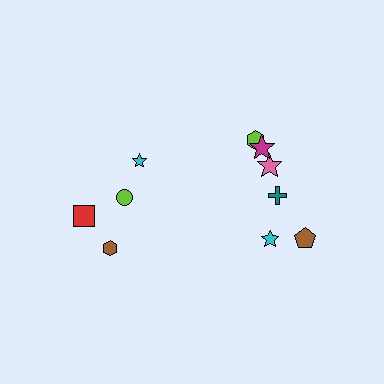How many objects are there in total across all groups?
There are 10 objects.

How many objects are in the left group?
There are 4 objects.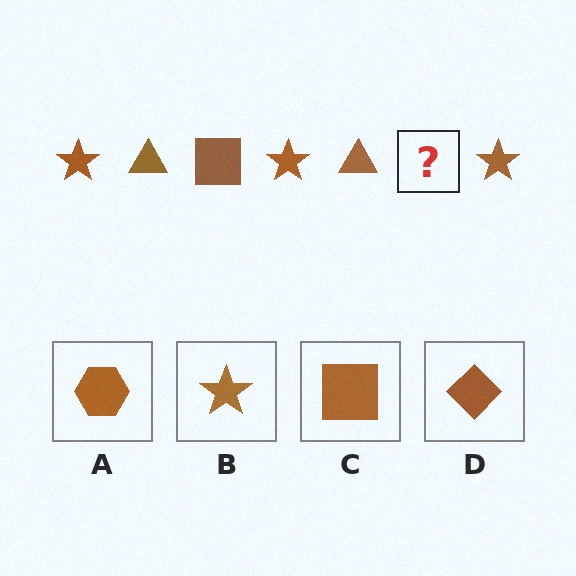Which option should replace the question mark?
Option C.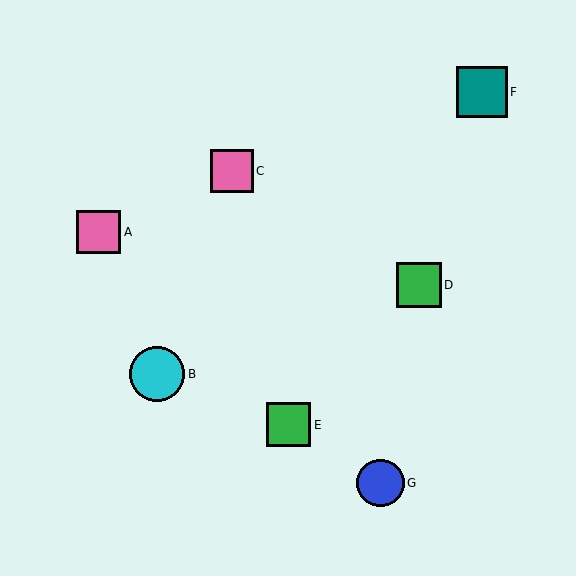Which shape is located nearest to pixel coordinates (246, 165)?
The pink square (labeled C) at (232, 171) is nearest to that location.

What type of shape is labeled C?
Shape C is a pink square.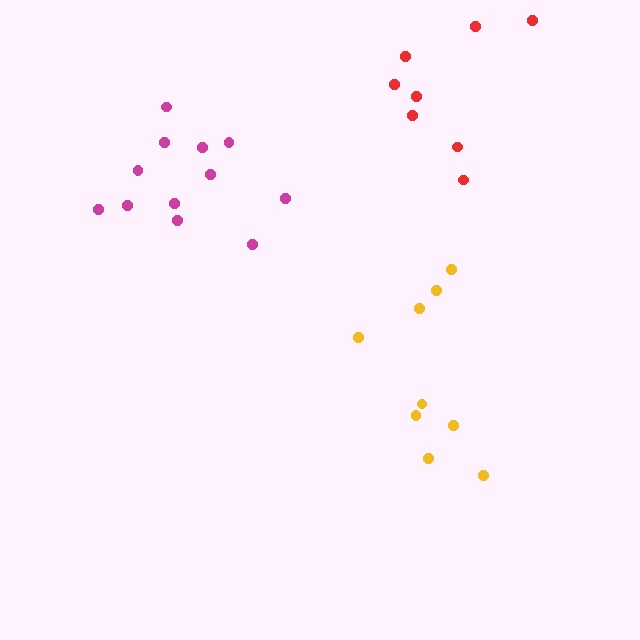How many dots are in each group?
Group 1: 12 dots, Group 2: 9 dots, Group 3: 8 dots (29 total).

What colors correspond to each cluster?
The clusters are colored: magenta, yellow, red.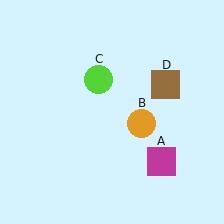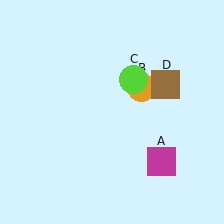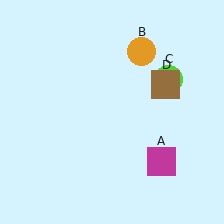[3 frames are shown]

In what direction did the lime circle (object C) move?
The lime circle (object C) moved right.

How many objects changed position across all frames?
2 objects changed position: orange circle (object B), lime circle (object C).